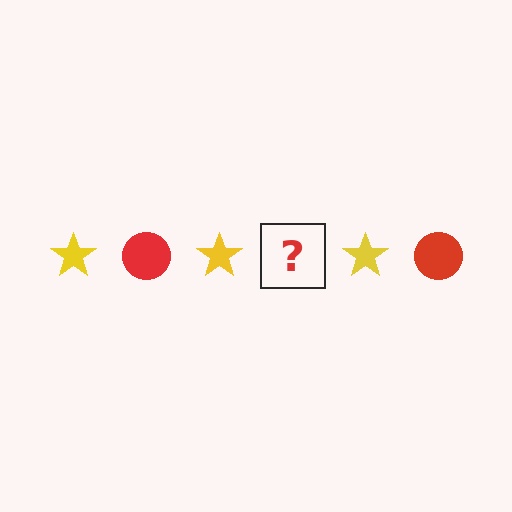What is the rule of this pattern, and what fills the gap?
The rule is that the pattern alternates between yellow star and red circle. The gap should be filled with a red circle.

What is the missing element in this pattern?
The missing element is a red circle.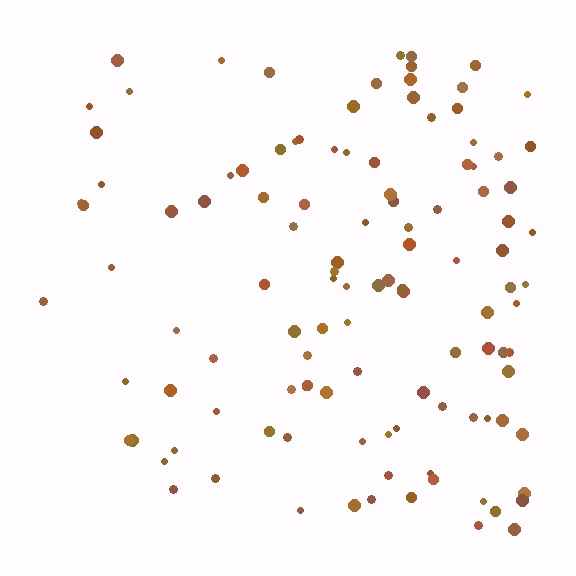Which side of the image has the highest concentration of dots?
The right.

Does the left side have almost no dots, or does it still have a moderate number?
Still a moderate number, just noticeably fewer than the right.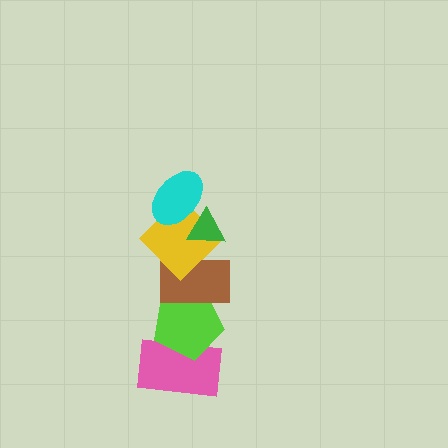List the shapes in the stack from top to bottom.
From top to bottom: the green triangle, the cyan ellipse, the yellow diamond, the brown rectangle, the lime pentagon, the pink rectangle.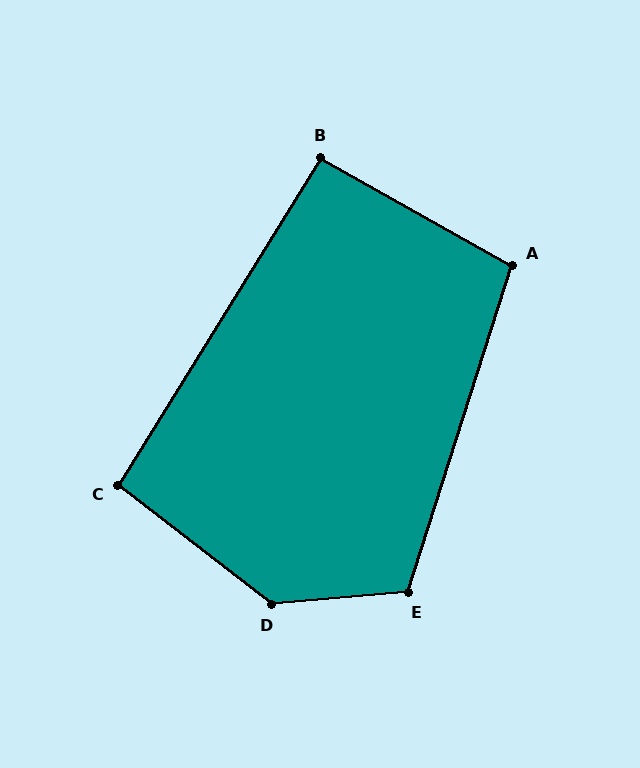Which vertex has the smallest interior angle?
B, at approximately 92 degrees.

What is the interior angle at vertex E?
Approximately 113 degrees (obtuse).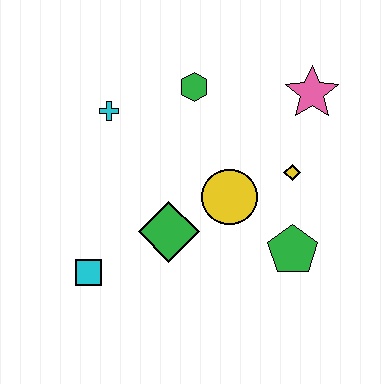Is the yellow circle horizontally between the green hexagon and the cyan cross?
No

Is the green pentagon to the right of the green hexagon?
Yes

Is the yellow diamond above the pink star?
No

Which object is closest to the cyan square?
The green diamond is closest to the cyan square.